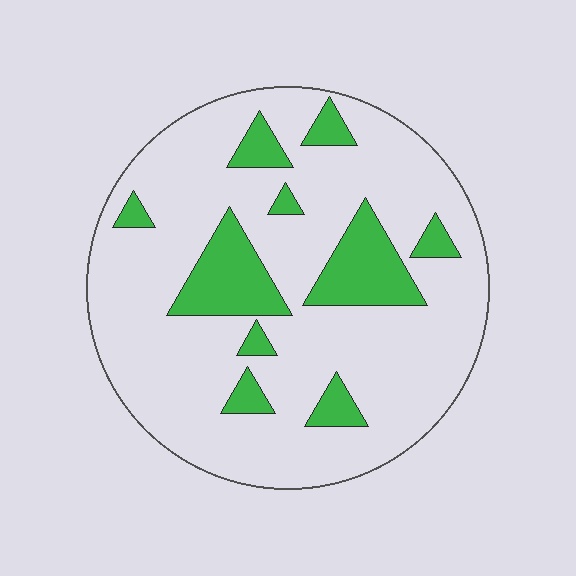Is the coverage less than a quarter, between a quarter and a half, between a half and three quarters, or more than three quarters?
Less than a quarter.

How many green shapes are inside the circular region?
10.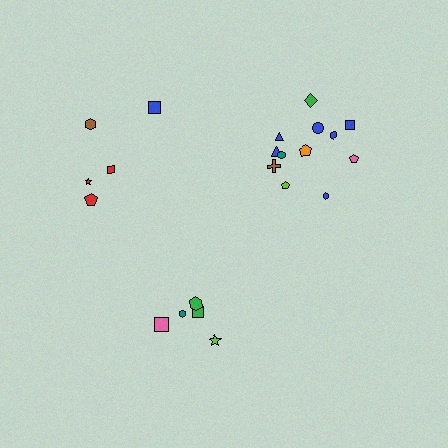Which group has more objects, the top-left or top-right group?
The top-right group.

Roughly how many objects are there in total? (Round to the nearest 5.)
Roughly 20 objects in total.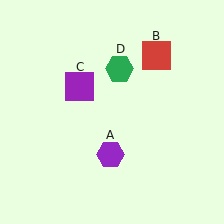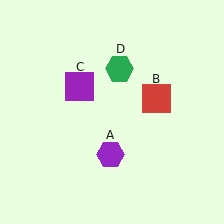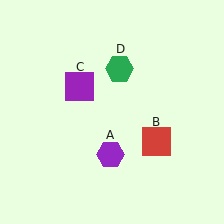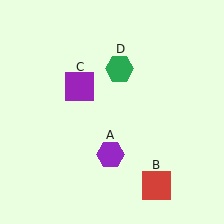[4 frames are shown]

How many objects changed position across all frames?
1 object changed position: red square (object B).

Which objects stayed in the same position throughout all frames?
Purple hexagon (object A) and purple square (object C) and green hexagon (object D) remained stationary.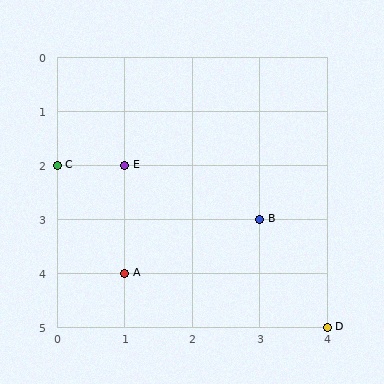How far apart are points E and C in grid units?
Points E and C are 1 column apart.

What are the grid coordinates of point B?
Point B is at grid coordinates (3, 3).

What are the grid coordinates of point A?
Point A is at grid coordinates (1, 4).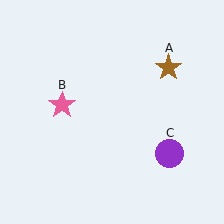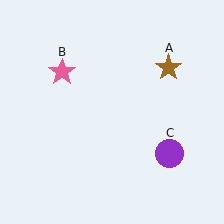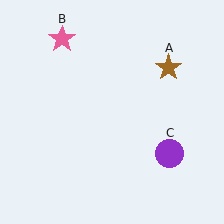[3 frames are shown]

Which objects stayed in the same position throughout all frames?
Brown star (object A) and purple circle (object C) remained stationary.